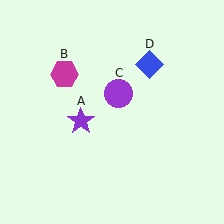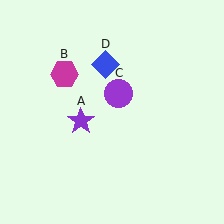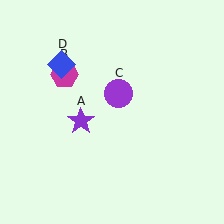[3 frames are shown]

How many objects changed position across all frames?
1 object changed position: blue diamond (object D).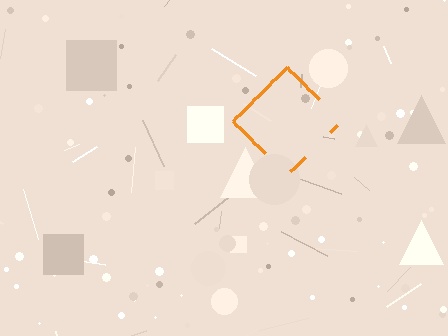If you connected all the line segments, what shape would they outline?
They would outline a diamond.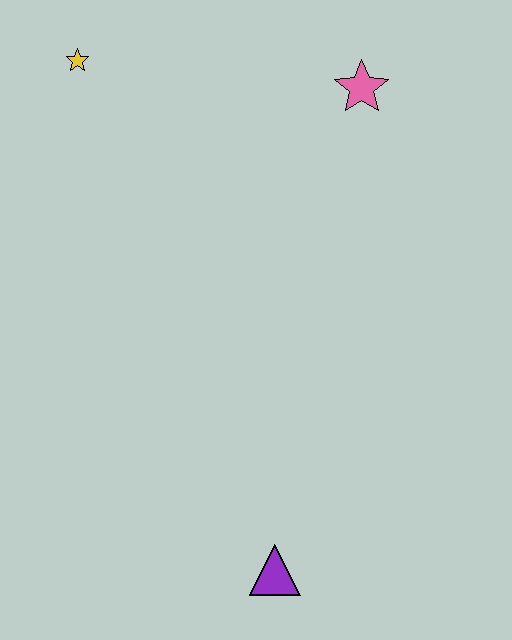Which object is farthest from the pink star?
The purple triangle is farthest from the pink star.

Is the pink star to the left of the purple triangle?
No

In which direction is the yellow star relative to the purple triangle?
The yellow star is above the purple triangle.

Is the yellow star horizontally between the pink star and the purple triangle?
No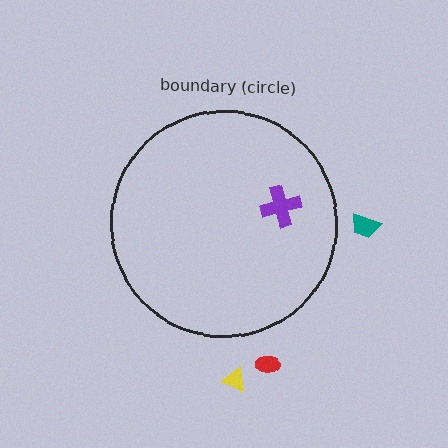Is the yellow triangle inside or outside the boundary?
Outside.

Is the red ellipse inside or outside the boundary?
Outside.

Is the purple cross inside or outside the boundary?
Inside.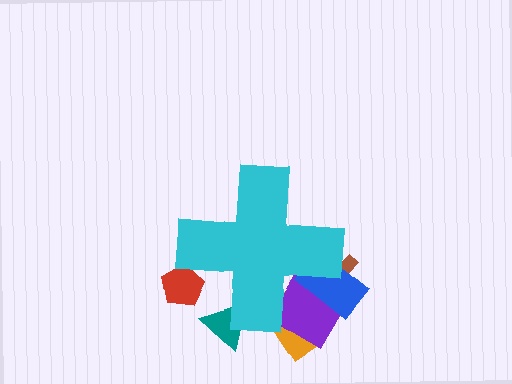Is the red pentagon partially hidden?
Yes, the red pentagon is partially hidden behind the cyan cross.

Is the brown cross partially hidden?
Yes, the brown cross is partially hidden behind the cyan cross.